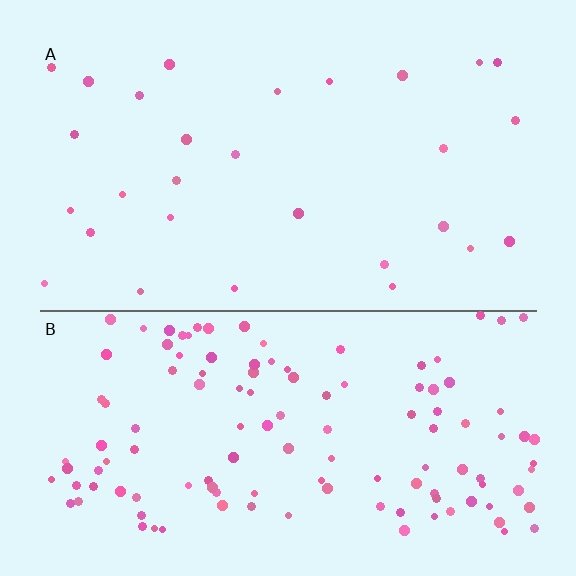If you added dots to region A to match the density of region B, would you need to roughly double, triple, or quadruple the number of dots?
Approximately quadruple.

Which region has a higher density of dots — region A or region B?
B (the bottom).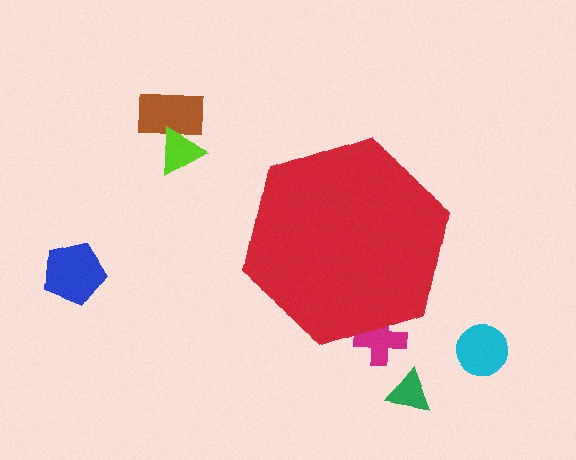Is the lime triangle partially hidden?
No, the lime triangle is fully visible.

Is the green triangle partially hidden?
No, the green triangle is fully visible.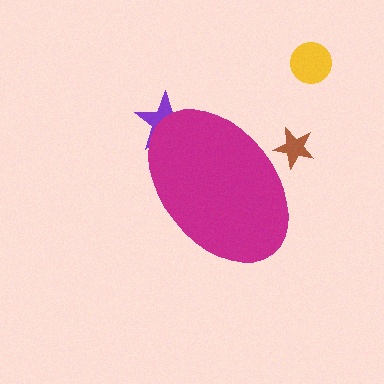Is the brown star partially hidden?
Yes, the brown star is partially hidden behind the magenta ellipse.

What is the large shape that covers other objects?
A magenta ellipse.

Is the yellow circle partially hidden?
No, the yellow circle is fully visible.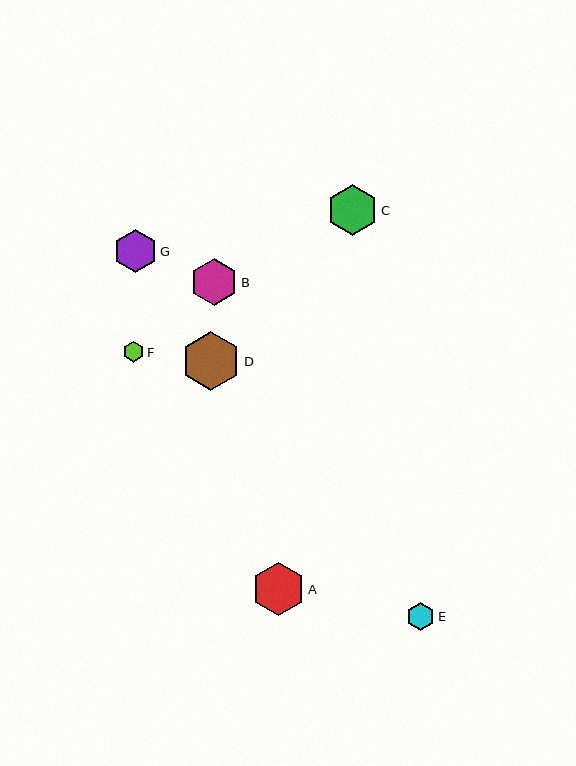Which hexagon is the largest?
Hexagon D is the largest with a size of approximately 60 pixels.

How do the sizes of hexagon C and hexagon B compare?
Hexagon C and hexagon B are approximately the same size.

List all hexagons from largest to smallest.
From largest to smallest: D, A, C, B, G, E, F.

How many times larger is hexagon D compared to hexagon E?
Hexagon D is approximately 2.1 times the size of hexagon E.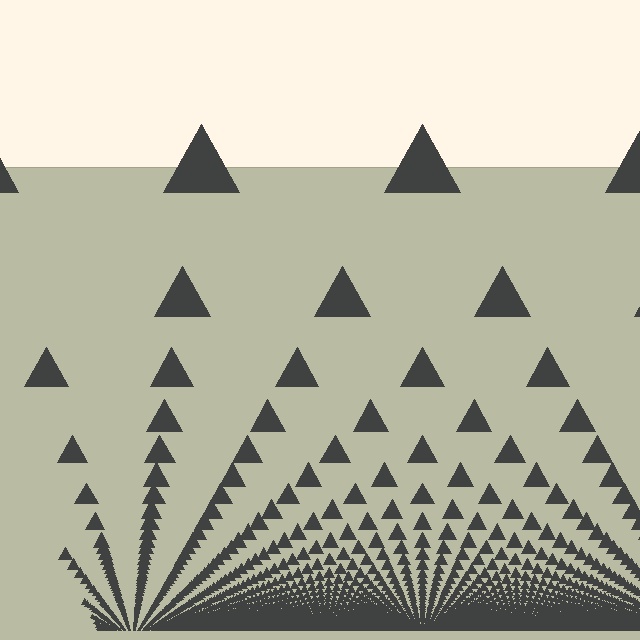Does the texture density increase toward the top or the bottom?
Density increases toward the bottom.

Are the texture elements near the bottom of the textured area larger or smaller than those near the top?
Smaller. The gradient is inverted — elements near the bottom are smaller and denser.